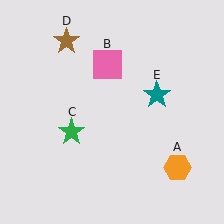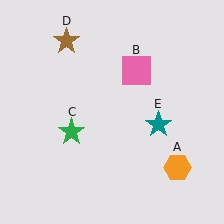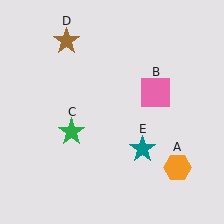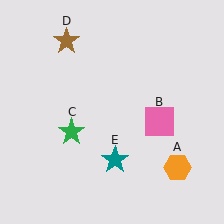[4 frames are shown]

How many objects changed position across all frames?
2 objects changed position: pink square (object B), teal star (object E).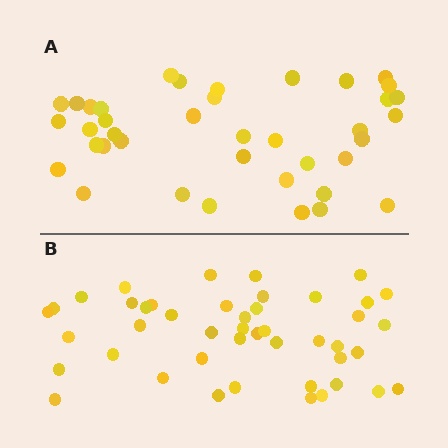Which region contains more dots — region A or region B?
Region B (the bottom region) has more dots.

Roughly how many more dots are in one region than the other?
Region B has about 6 more dots than region A.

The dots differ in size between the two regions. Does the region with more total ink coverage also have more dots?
No. Region A has more total ink coverage because its dots are larger, but region B actually contains more individual dots. Total area can be misleading — the number of items is what matters here.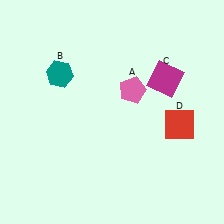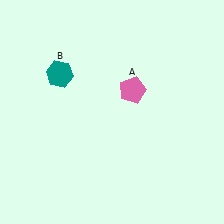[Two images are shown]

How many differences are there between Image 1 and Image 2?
There are 2 differences between the two images.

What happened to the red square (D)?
The red square (D) was removed in Image 2. It was in the bottom-right area of Image 1.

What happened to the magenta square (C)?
The magenta square (C) was removed in Image 2. It was in the top-right area of Image 1.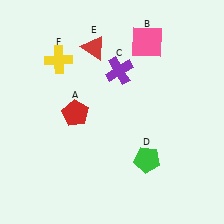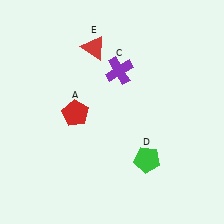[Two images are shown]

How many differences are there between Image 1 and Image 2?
There are 2 differences between the two images.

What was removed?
The yellow cross (F), the pink square (B) were removed in Image 2.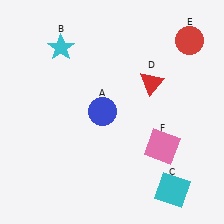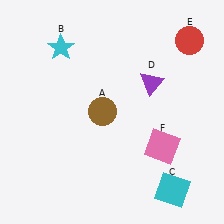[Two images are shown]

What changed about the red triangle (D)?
In Image 1, D is red. In Image 2, it changed to purple.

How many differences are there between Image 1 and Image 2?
There are 2 differences between the two images.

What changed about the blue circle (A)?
In Image 1, A is blue. In Image 2, it changed to brown.